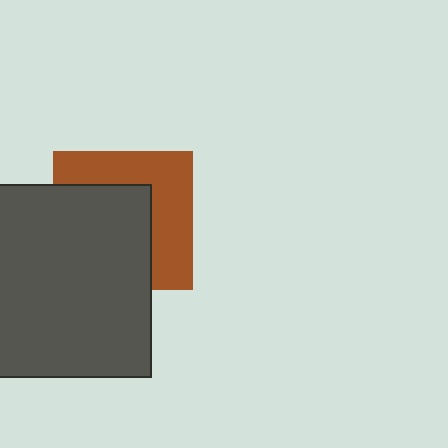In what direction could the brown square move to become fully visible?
The brown square could move toward the upper-right. That would shift it out from behind the dark gray square entirely.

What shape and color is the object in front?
The object in front is a dark gray square.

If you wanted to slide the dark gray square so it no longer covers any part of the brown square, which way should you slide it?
Slide it toward the lower-left — that is the most direct way to separate the two shapes.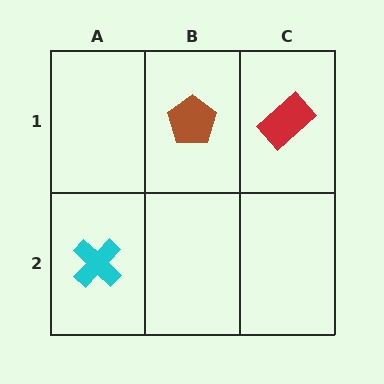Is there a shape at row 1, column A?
No, that cell is empty.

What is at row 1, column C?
A red rectangle.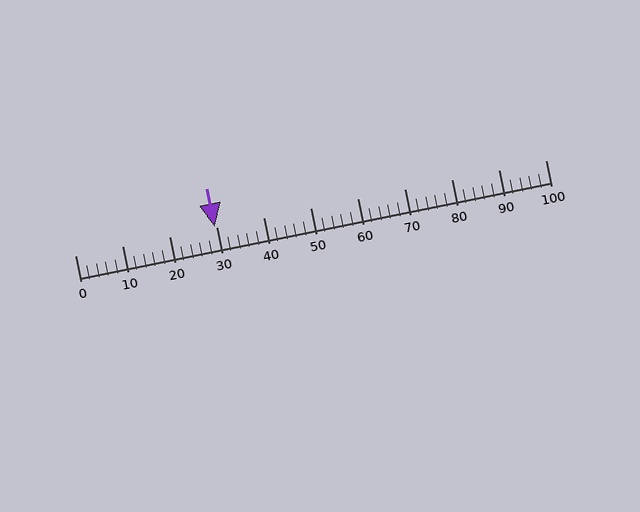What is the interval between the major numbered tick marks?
The major tick marks are spaced 10 units apart.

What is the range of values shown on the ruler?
The ruler shows values from 0 to 100.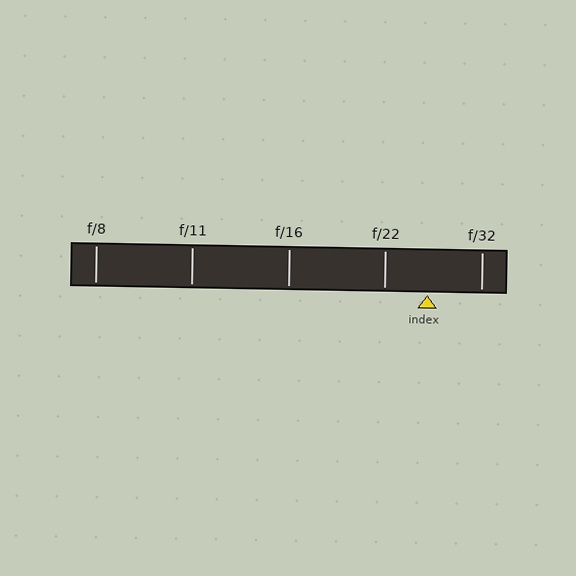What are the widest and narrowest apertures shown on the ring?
The widest aperture shown is f/8 and the narrowest is f/32.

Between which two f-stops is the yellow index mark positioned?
The index mark is between f/22 and f/32.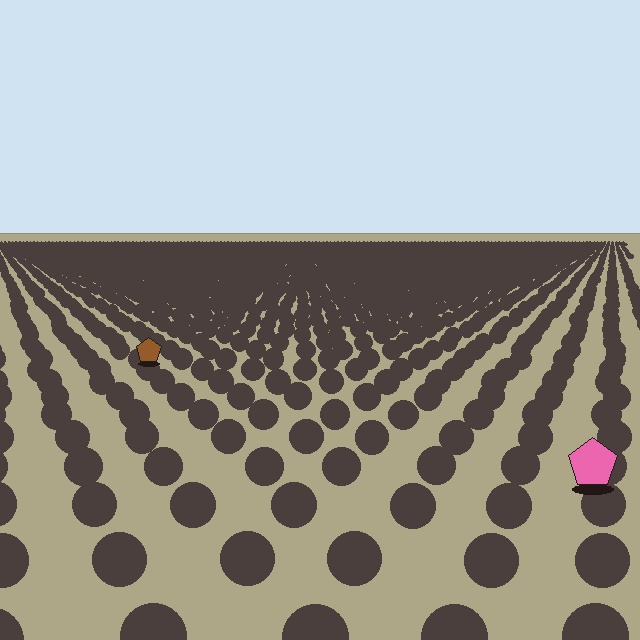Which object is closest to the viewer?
The pink pentagon is closest. The texture marks near it are larger and more spread out.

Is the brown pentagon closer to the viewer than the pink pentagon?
No. The pink pentagon is closer — you can tell from the texture gradient: the ground texture is coarser near it.